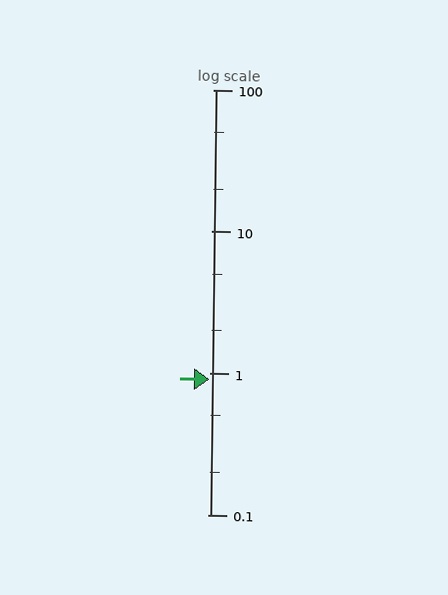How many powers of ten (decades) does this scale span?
The scale spans 3 decades, from 0.1 to 100.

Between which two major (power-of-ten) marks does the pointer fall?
The pointer is between 0.1 and 1.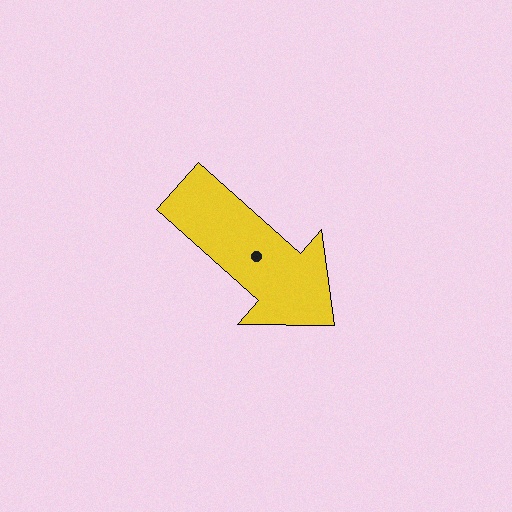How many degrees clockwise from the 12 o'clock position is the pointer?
Approximately 132 degrees.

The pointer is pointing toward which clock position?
Roughly 4 o'clock.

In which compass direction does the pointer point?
Southeast.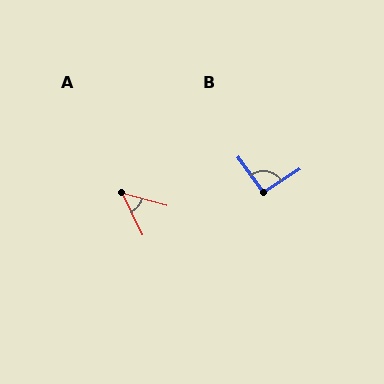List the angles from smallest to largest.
A (49°), B (94°).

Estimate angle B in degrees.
Approximately 94 degrees.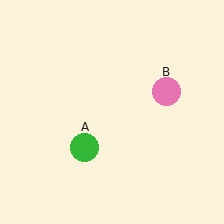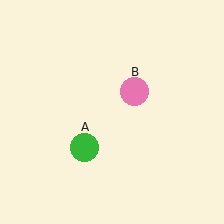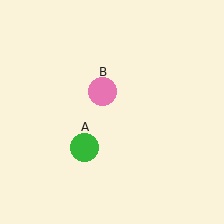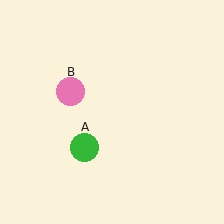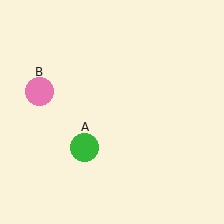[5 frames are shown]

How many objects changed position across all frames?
1 object changed position: pink circle (object B).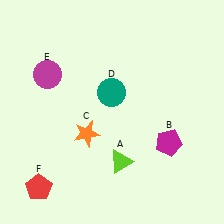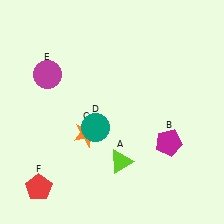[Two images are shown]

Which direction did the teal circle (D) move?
The teal circle (D) moved down.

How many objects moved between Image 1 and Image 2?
1 object moved between the two images.